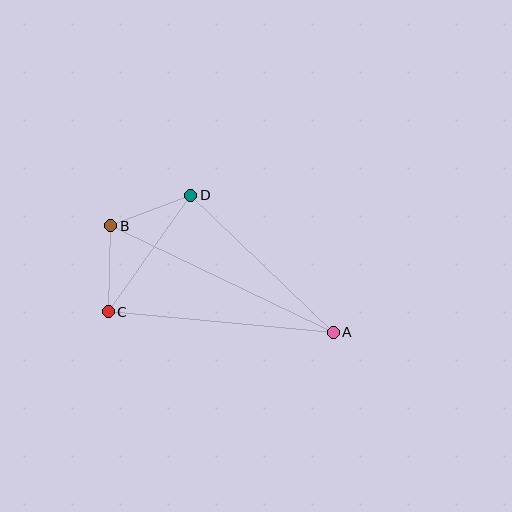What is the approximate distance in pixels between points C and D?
The distance between C and D is approximately 143 pixels.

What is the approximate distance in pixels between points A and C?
The distance between A and C is approximately 226 pixels.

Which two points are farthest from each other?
Points A and B are farthest from each other.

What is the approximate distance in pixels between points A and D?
The distance between A and D is approximately 198 pixels.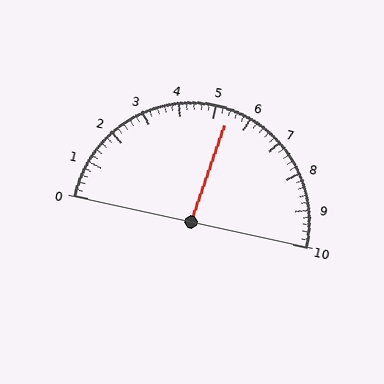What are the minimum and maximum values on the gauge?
The gauge ranges from 0 to 10.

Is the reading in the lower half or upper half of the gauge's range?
The reading is in the upper half of the range (0 to 10).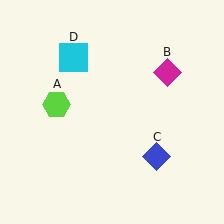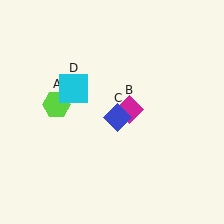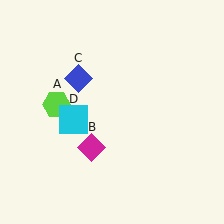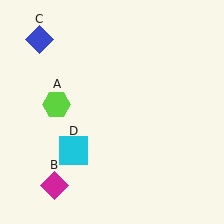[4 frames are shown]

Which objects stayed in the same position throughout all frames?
Lime hexagon (object A) remained stationary.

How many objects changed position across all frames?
3 objects changed position: magenta diamond (object B), blue diamond (object C), cyan square (object D).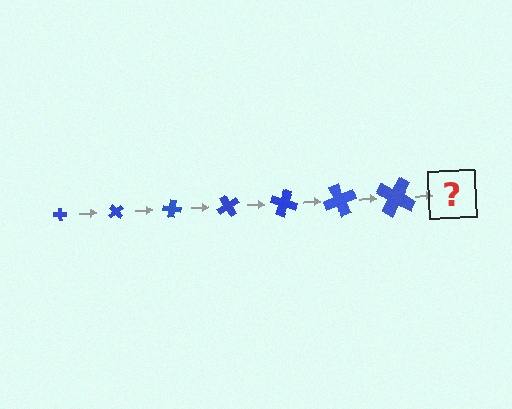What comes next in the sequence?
The next element should be a cross, larger than the previous one and rotated 350 degrees from the start.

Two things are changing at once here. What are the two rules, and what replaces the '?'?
The two rules are that the cross grows larger each step and it rotates 50 degrees each step. The '?' should be a cross, larger than the previous one and rotated 350 degrees from the start.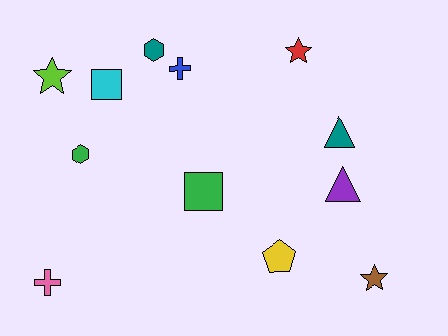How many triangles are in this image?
There are 2 triangles.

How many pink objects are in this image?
There is 1 pink object.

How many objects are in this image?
There are 12 objects.